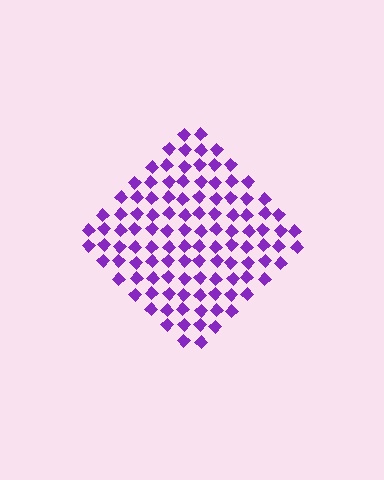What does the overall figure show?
The overall figure shows a diamond.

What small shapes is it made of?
It is made of small diamonds.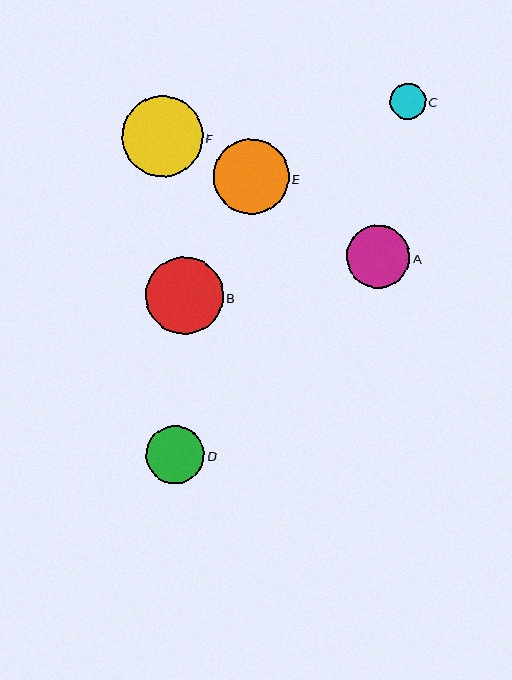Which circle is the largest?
Circle F is the largest with a size of approximately 81 pixels.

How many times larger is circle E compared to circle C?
Circle E is approximately 2.1 times the size of circle C.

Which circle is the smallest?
Circle C is the smallest with a size of approximately 36 pixels.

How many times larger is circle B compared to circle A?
Circle B is approximately 1.2 times the size of circle A.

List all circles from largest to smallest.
From largest to smallest: F, B, E, A, D, C.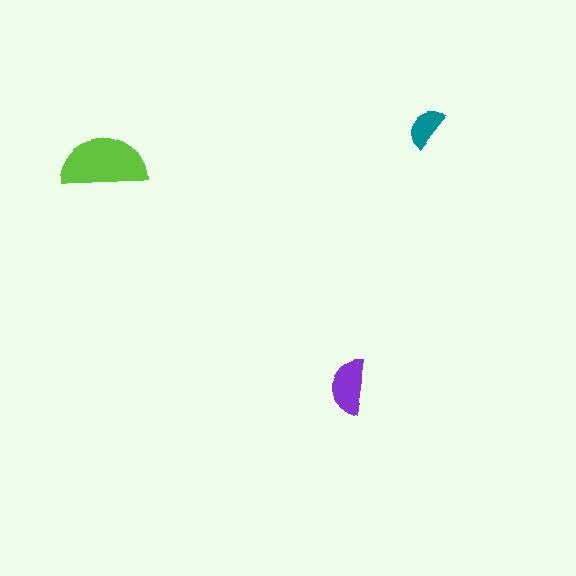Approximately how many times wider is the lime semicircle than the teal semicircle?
About 2 times wider.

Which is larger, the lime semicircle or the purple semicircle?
The lime one.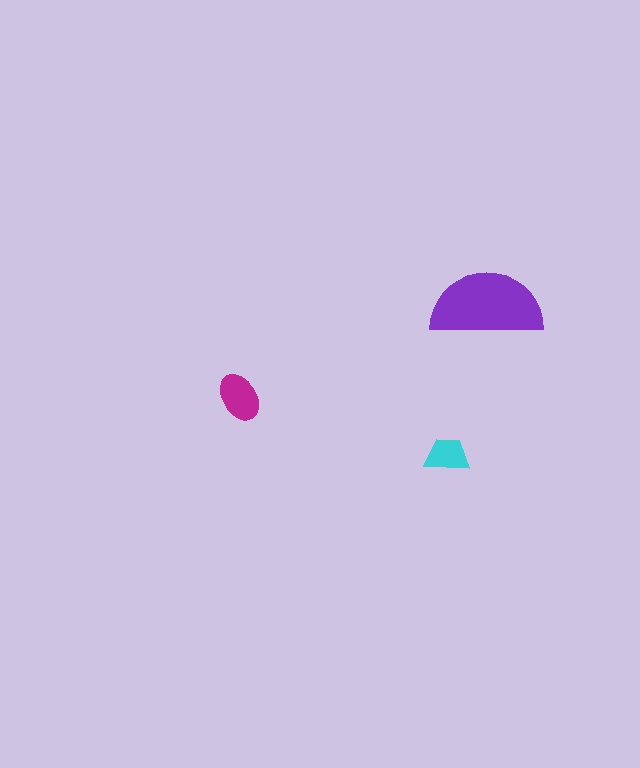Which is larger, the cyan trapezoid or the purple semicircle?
The purple semicircle.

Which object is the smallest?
The cyan trapezoid.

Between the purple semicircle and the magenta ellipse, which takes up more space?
The purple semicircle.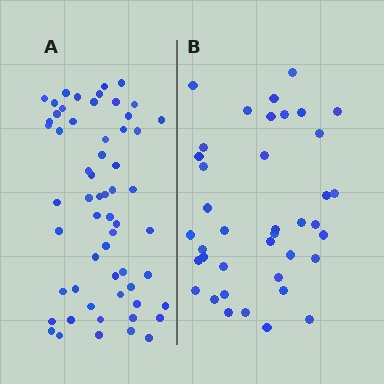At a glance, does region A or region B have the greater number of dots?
Region A (the left region) has more dots.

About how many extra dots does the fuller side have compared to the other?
Region A has approximately 20 more dots than region B.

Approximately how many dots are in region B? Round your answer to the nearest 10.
About 40 dots. (The exact count is 39, which rounds to 40.)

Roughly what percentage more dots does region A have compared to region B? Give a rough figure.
About 50% more.